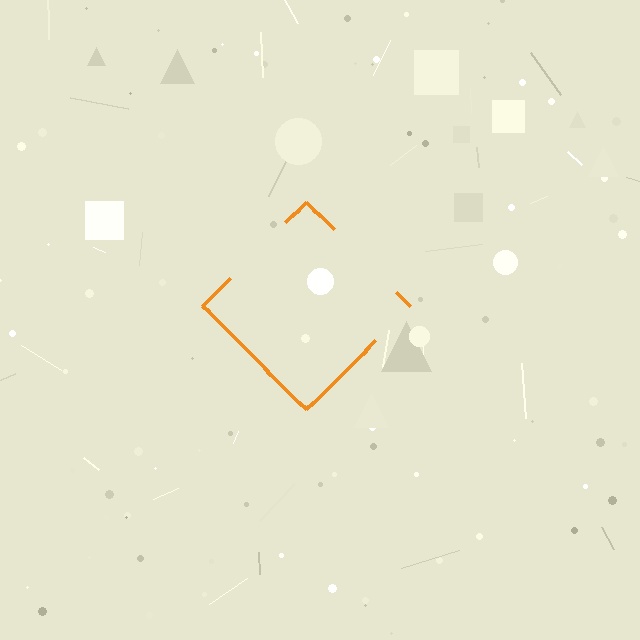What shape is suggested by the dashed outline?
The dashed outline suggests a diamond.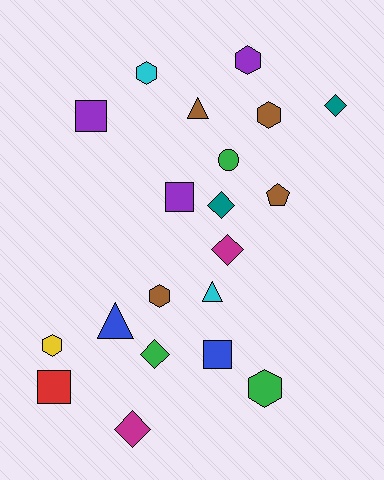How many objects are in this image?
There are 20 objects.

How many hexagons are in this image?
There are 6 hexagons.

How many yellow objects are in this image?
There is 1 yellow object.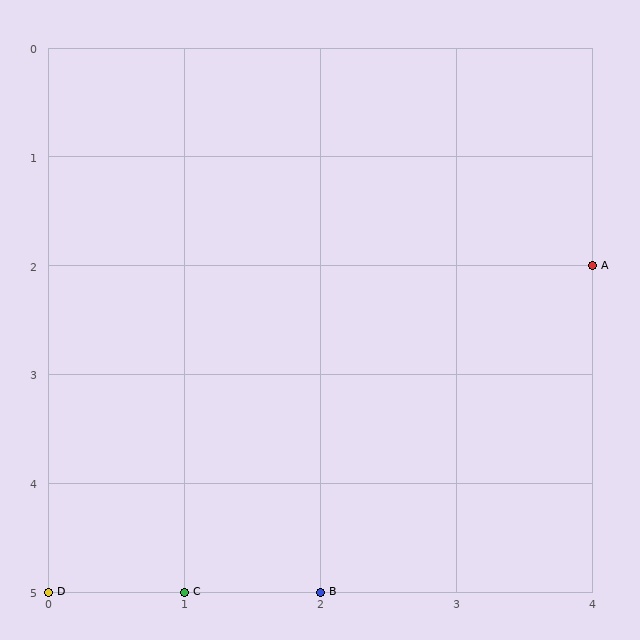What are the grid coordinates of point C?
Point C is at grid coordinates (1, 5).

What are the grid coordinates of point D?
Point D is at grid coordinates (0, 5).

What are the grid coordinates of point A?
Point A is at grid coordinates (4, 2).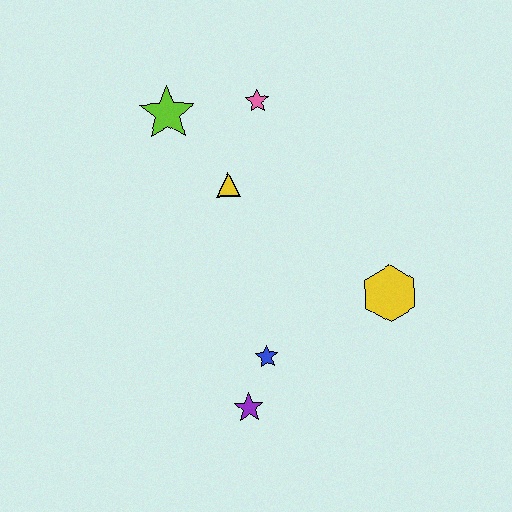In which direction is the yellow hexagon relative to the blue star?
The yellow hexagon is to the right of the blue star.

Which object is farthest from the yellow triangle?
The purple star is farthest from the yellow triangle.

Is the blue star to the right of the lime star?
Yes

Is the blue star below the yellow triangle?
Yes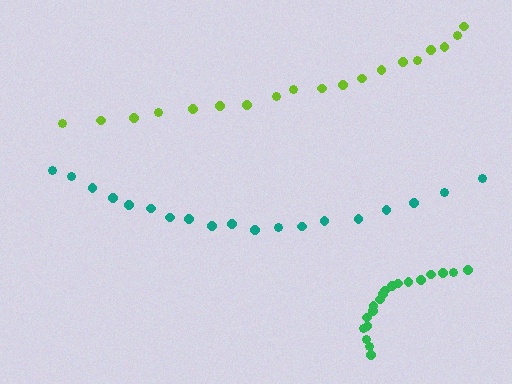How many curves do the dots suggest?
There are 3 distinct paths.